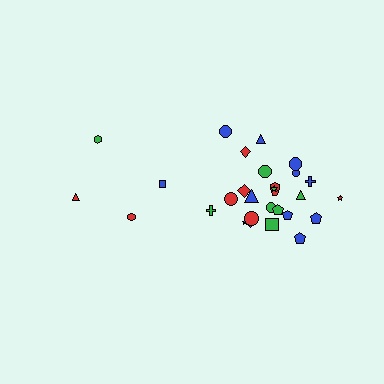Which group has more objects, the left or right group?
The right group.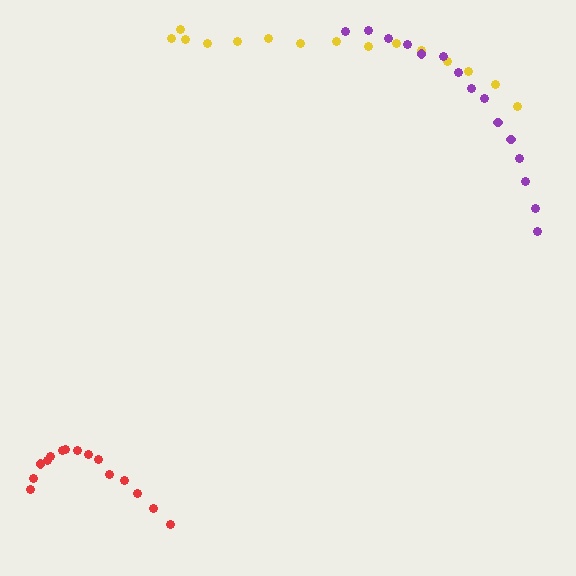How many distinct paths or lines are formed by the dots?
There are 3 distinct paths.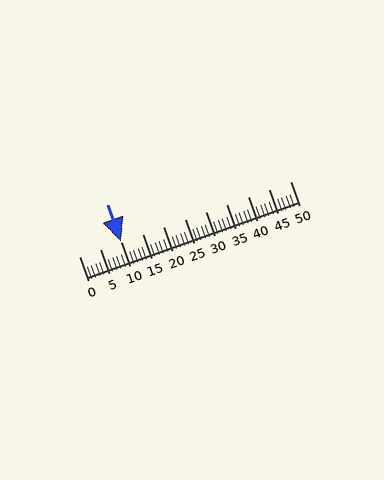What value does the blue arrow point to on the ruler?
The blue arrow points to approximately 10.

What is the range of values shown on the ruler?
The ruler shows values from 0 to 50.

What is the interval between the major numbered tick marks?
The major tick marks are spaced 5 units apart.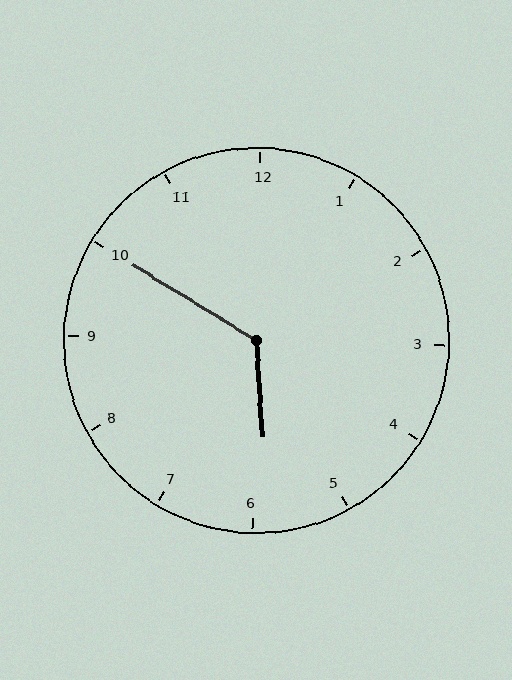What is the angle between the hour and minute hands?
Approximately 125 degrees.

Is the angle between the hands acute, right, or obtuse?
It is obtuse.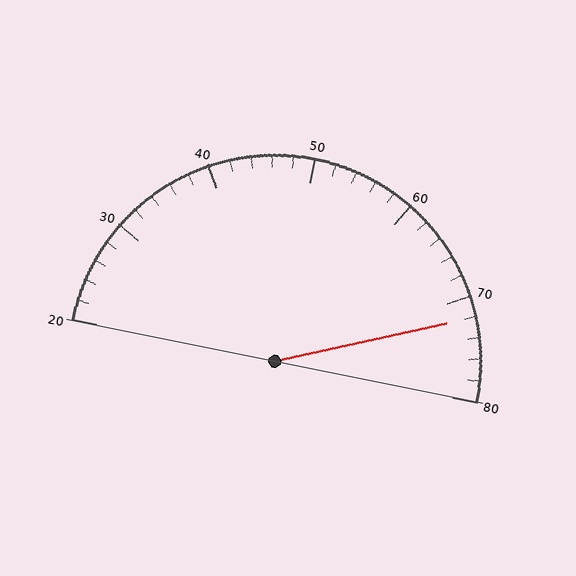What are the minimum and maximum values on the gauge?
The gauge ranges from 20 to 80.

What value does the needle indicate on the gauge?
The needle indicates approximately 72.